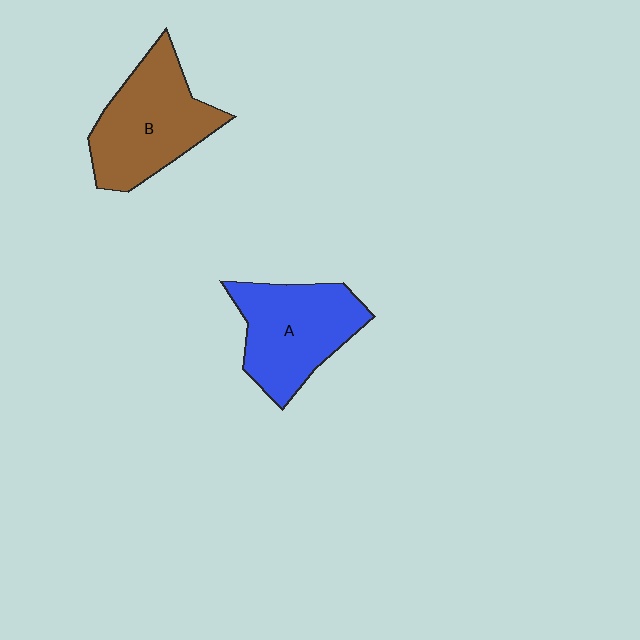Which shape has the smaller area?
Shape A (blue).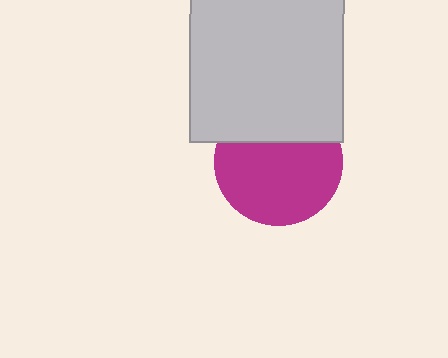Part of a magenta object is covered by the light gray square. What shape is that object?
It is a circle.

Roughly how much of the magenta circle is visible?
Most of it is visible (roughly 68%).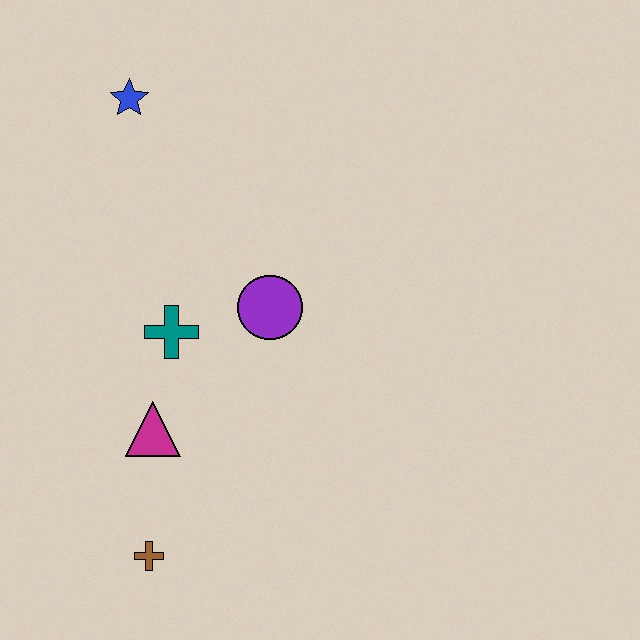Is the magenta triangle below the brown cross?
No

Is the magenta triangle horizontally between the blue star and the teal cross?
Yes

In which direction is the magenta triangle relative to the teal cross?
The magenta triangle is below the teal cross.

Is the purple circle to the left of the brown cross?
No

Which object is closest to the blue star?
The teal cross is closest to the blue star.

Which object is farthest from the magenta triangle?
The blue star is farthest from the magenta triangle.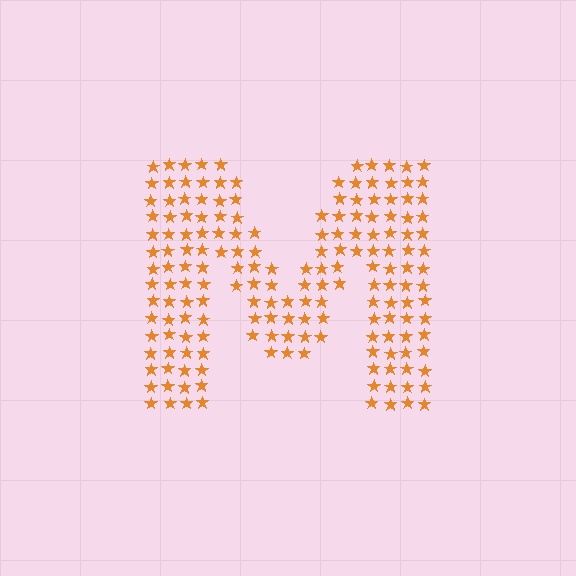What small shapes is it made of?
It is made of small stars.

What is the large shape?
The large shape is the letter M.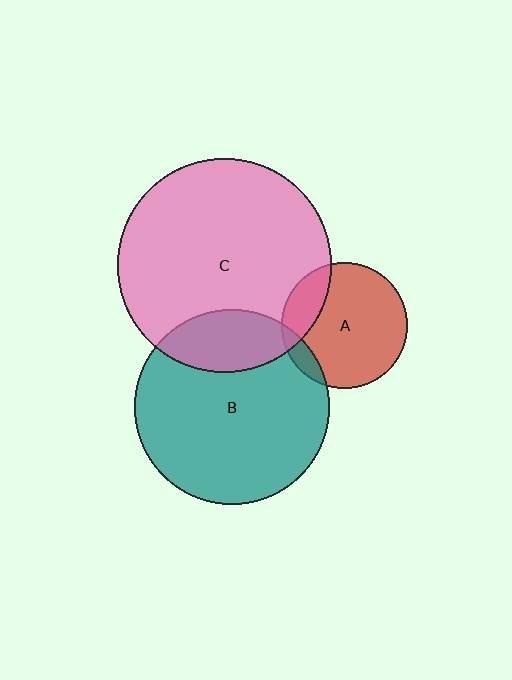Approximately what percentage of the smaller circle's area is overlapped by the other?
Approximately 20%.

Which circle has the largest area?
Circle C (pink).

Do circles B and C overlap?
Yes.